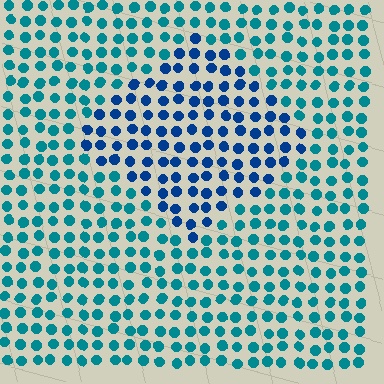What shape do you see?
I see a diamond.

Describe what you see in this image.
The image is filled with small teal elements in a uniform arrangement. A diamond-shaped region is visible where the elements are tinted to a slightly different hue, forming a subtle color boundary.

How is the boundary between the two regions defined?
The boundary is defined purely by a slight shift in hue (about 32 degrees). Spacing, size, and orientation are identical on both sides.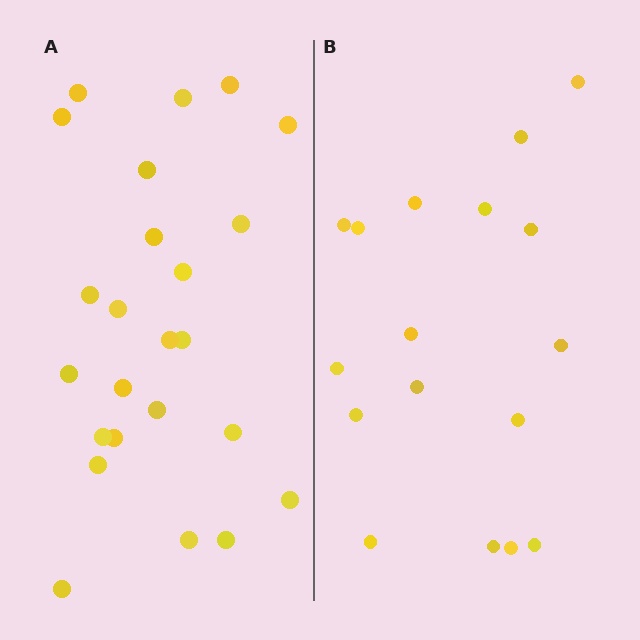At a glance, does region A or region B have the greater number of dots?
Region A (the left region) has more dots.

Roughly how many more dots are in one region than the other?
Region A has roughly 8 or so more dots than region B.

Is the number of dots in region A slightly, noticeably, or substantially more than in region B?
Region A has noticeably more, but not dramatically so. The ratio is roughly 1.4 to 1.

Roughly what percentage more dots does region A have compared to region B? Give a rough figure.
About 40% more.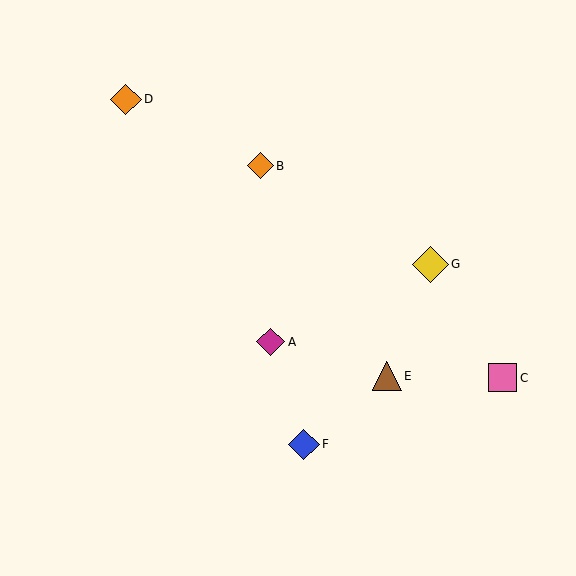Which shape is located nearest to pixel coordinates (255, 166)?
The orange diamond (labeled B) at (260, 166) is nearest to that location.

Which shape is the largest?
The yellow diamond (labeled G) is the largest.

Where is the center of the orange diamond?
The center of the orange diamond is at (126, 99).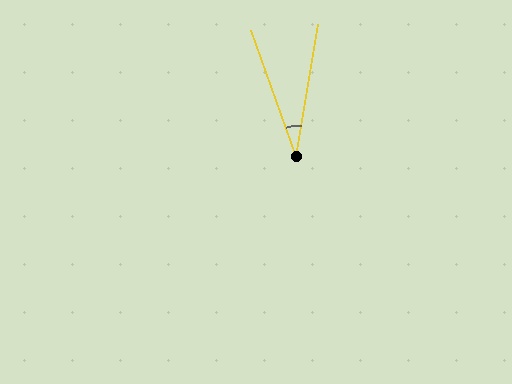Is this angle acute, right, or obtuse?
It is acute.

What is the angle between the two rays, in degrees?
Approximately 29 degrees.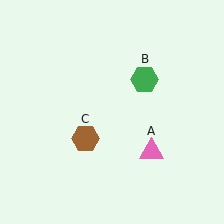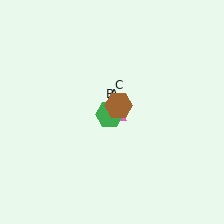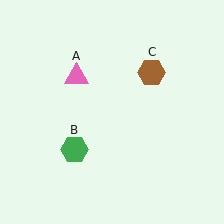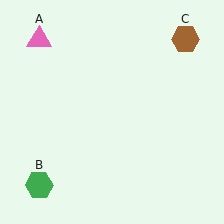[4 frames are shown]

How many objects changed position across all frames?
3 objects changed position: pink triangle (object A), green hexagon (object B), brown hexagon (object C).